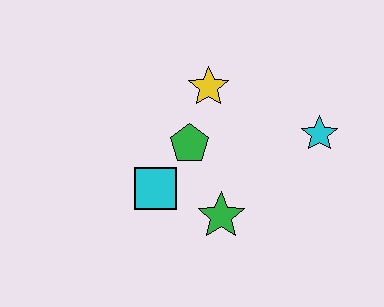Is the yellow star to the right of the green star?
No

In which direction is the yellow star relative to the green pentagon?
The yellow star is above the green pentagon.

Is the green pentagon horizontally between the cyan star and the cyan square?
Yes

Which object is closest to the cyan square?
The green pentagon is closest to the cyan square.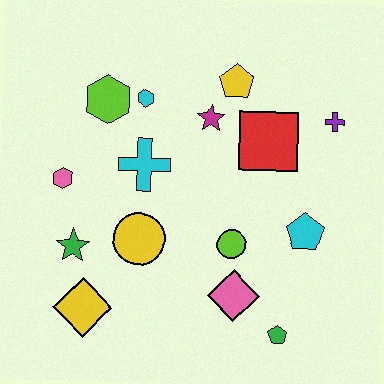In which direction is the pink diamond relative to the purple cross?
The pink diamond is below the purple cross.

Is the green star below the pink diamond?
No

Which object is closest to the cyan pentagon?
The lime circle is closest to the cyan pentagon.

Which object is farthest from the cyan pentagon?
The pink hexagon is farthest from the cyan pentagon.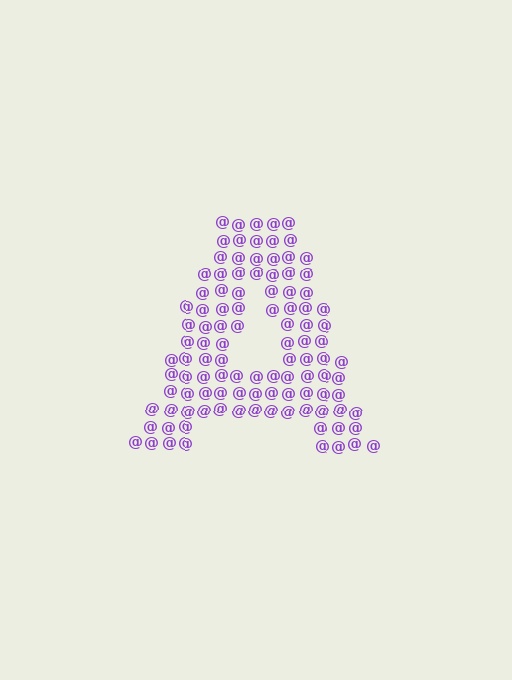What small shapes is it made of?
It is made of small at signs.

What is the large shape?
The large shape is the letter A.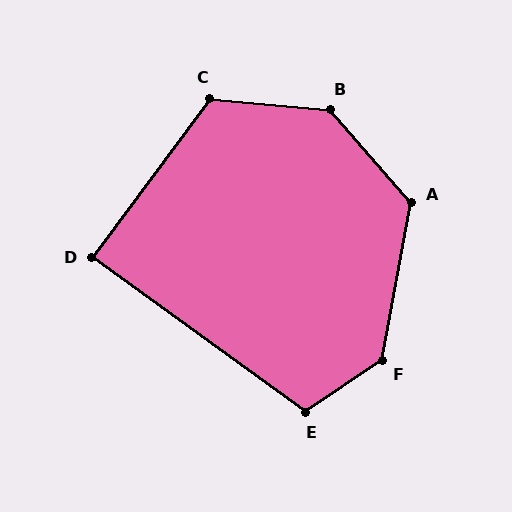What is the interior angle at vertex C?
Approximately 121 degrees (obtuse).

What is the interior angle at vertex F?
Approximately 134 degrees (obtuse).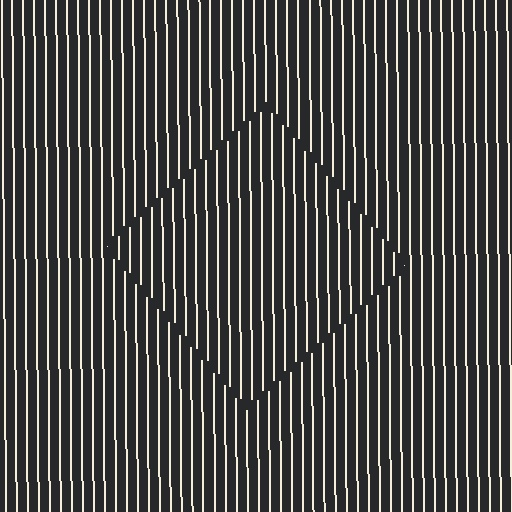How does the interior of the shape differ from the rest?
The interior of the shape contains the same grating, shifted by half a period — the contour is defined by the phase discontinuity where line-ends from the inner and outer gratings abut.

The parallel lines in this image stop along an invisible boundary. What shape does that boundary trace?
An illusory square. The interior of the shape contains the same grating, shifted by half a period — the contour is defined by the phase discontinuity where line-ends from the inner and outer gratings abut.